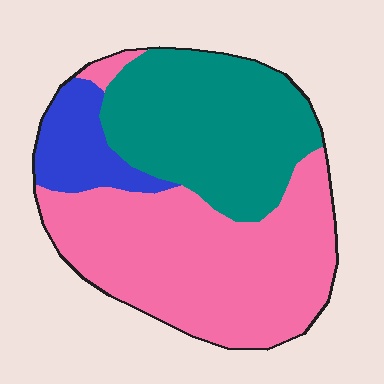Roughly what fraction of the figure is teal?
Teal takes up about three eighths (3/8) of the figure.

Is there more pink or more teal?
Pink.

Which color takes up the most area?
Pink, at roughly 50%.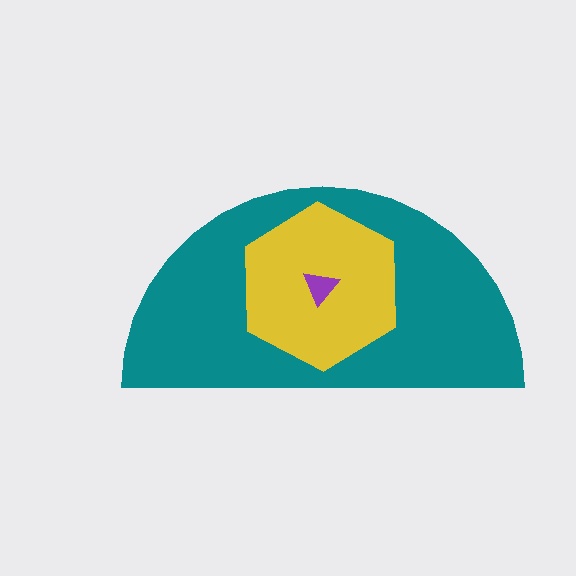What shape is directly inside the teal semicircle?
The yellow hexagon.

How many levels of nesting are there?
3.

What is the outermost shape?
The teal semicircle.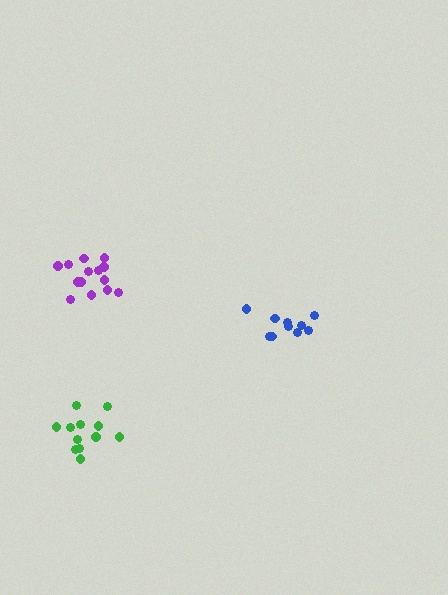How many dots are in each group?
Group 1: 12 dots, Group 2: 10 dots, Group 3: 14 dots (36 total).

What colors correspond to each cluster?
The clusters are colored: green, blue, purple.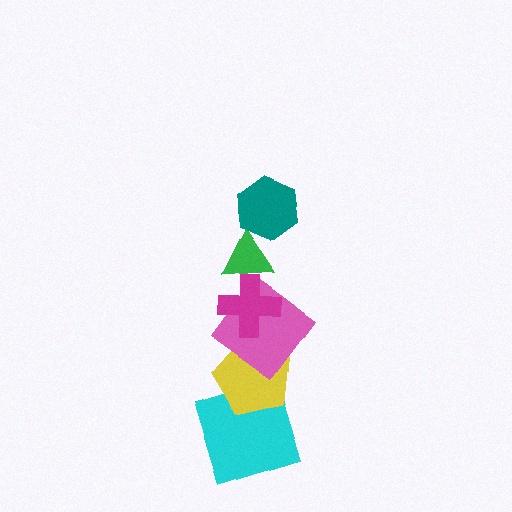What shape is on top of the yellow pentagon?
The pink diamond is on top of the yellow pentagon.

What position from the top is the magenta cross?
The magenta cross is 3rd from the top.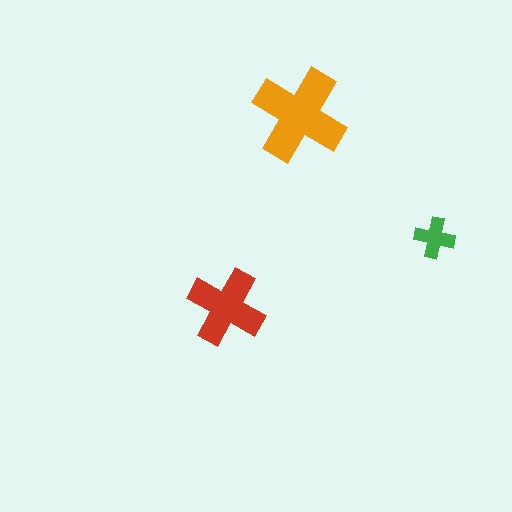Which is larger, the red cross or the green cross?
The red one.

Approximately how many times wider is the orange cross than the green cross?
About 2.5 times wider.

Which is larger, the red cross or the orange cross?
The orange one.